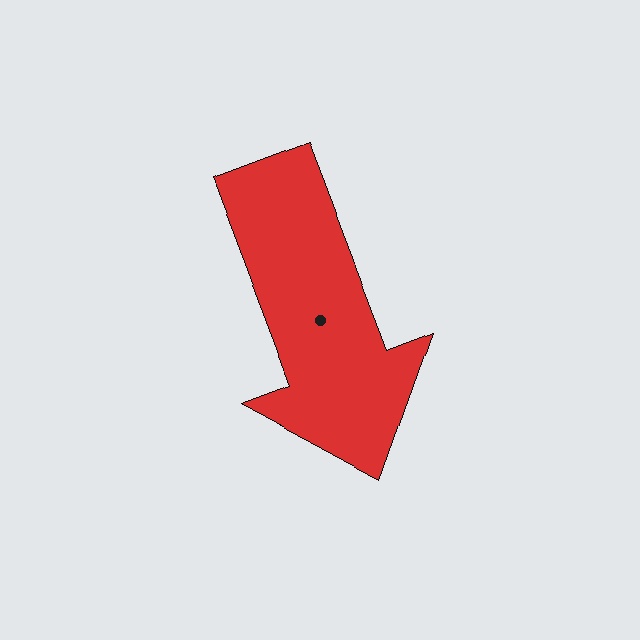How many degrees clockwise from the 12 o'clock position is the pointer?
Approximately 159 degrees.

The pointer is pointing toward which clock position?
Roughly 5 o'clock.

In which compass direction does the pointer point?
South.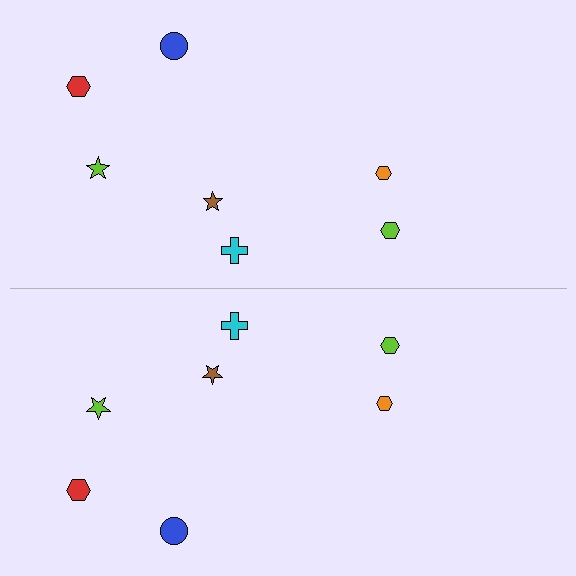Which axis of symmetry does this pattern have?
The pattern has a horizontal axis of symmetry running through the center of the image.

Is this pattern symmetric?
Yes, this pattern has bilateral (reflection) symmetry.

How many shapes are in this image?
There are 14 shapes in this image.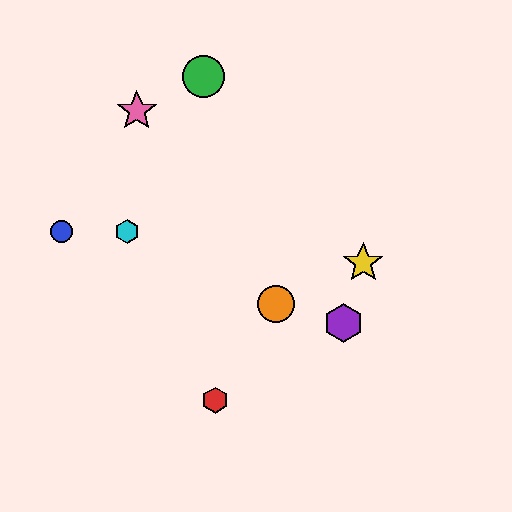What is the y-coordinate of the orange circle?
The orange circle is at y≈304.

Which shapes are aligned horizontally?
The blue circle, the cyan hexagon are aligned horizontally.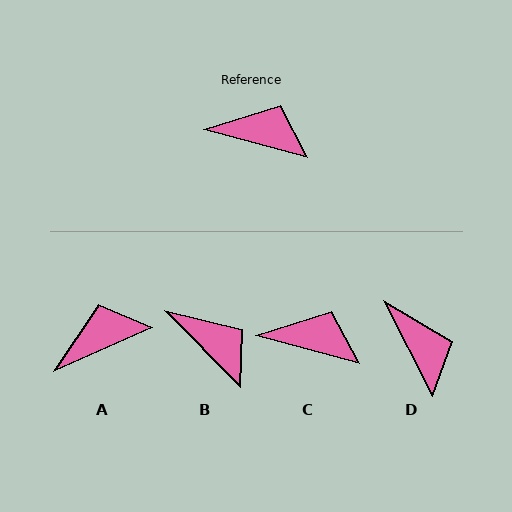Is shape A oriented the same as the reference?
No, it is off by about 39 degrees.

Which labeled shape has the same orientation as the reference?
C.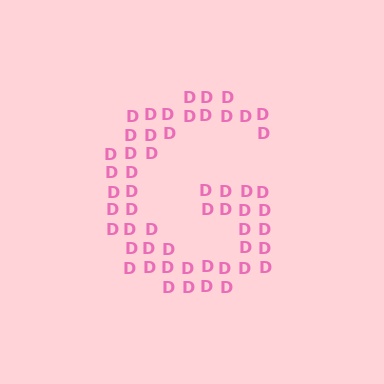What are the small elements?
The small elements are letter D's.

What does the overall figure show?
The overall figure shows the letter G.